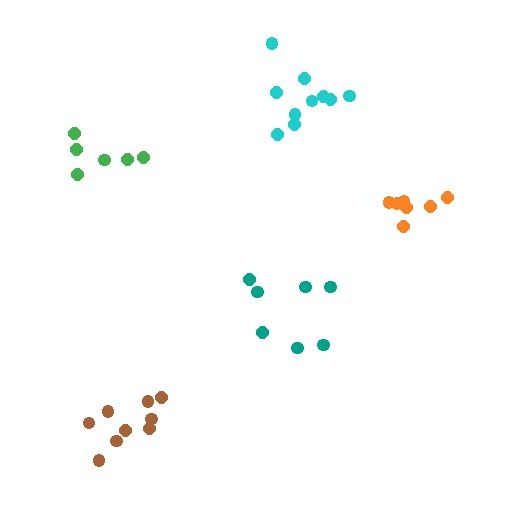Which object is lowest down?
The brown cluster is bottommost.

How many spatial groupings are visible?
There are 5 spatial groupings.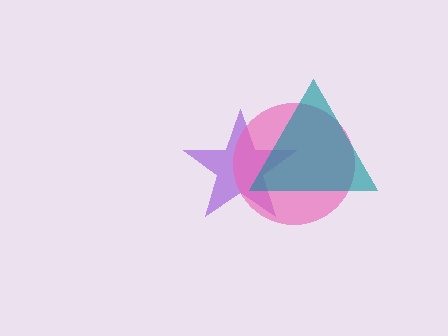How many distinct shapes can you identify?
There are 3 distinct shapes: a purple star, a pink circle, a teal triangle.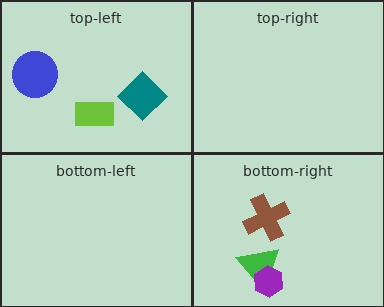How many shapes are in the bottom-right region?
3.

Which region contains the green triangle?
The bottom-right region.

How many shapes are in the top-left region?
3.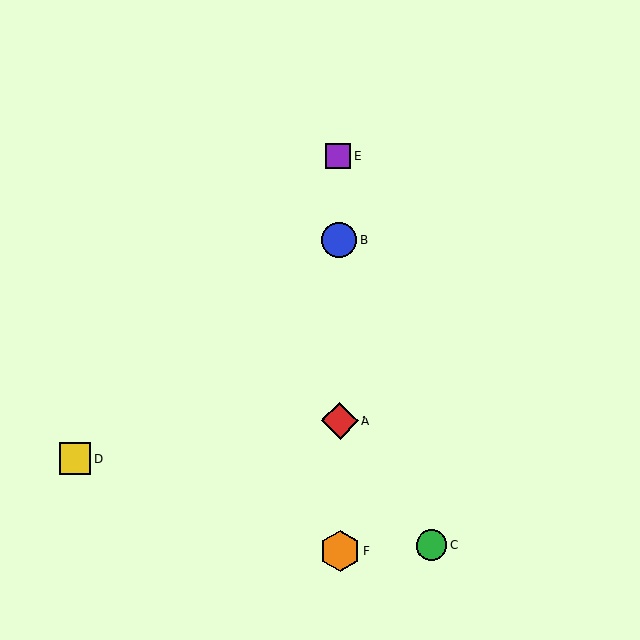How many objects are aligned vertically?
4 objects (A, B, E, F) are aligned vertically.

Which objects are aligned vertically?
Objects A, B, E, F are aligned vertically.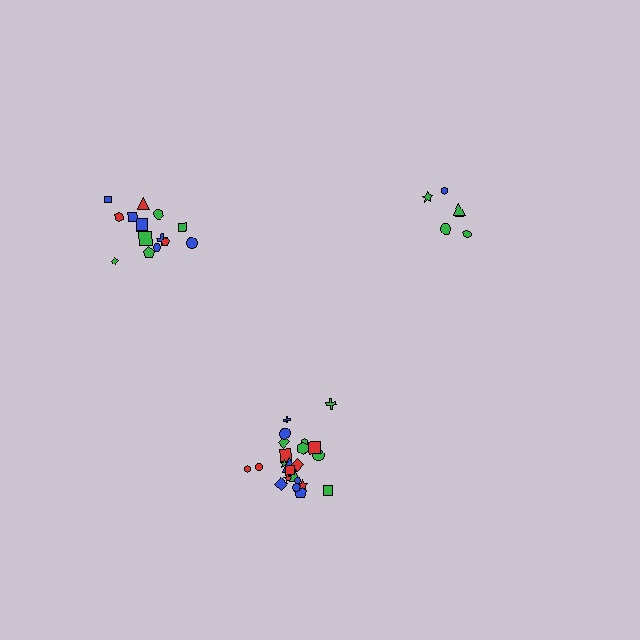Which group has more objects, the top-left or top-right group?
The top-left group.